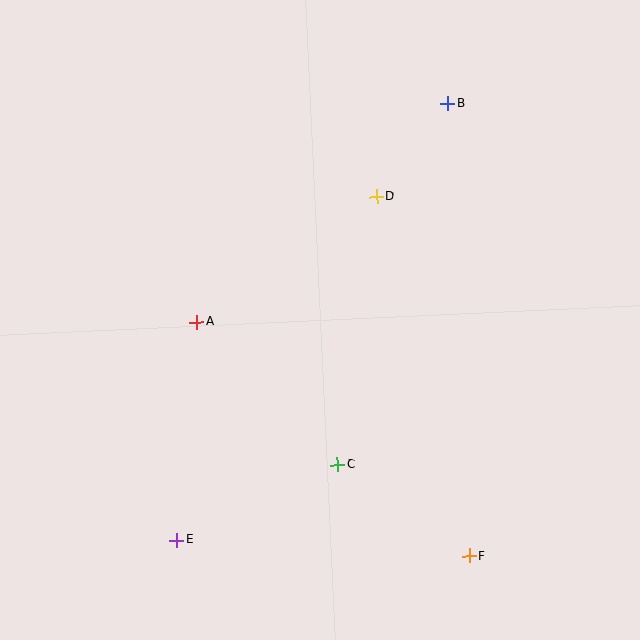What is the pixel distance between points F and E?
The distance between F and E is 293 pixels.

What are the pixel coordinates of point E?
Point E is at (177, 540).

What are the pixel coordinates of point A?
Point A is at (196, 322).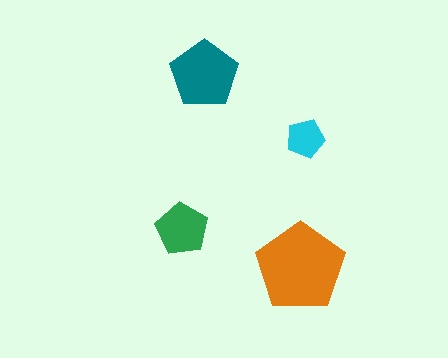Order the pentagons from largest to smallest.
the orange one, the teal one, the green one, the cyan one.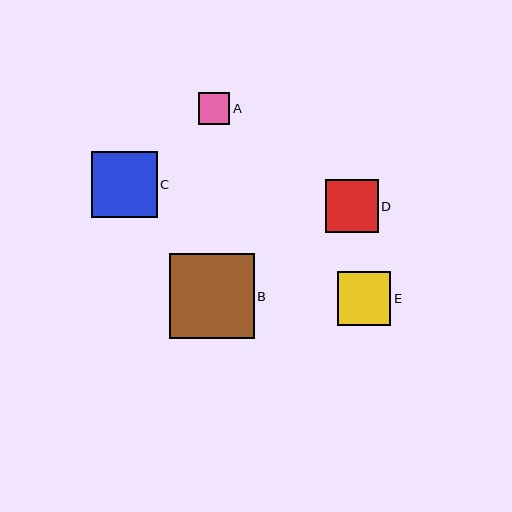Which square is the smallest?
Square A is the smallest with a size of approximately 31 pixels.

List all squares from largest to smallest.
From largest to smallest: B, C, E, D, A.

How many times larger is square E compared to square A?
Square E is approximately 1.7 times the size of square A.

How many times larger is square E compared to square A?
Square E is approximately 1.7 times the size of square A.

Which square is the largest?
Square B is the largest with a size of approximately 85 pixels.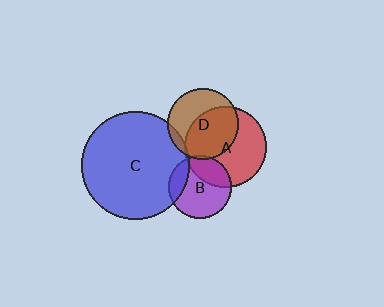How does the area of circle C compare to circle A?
Approximately 1.8 times.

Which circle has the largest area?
Circle C (blue).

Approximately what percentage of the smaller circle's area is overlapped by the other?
Approximately 20%.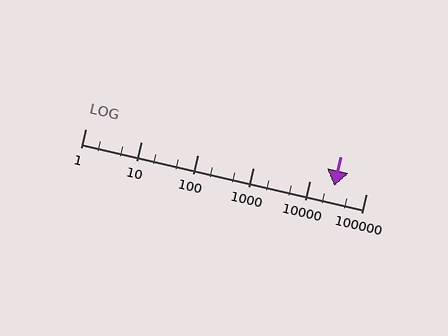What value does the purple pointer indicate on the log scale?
The pointer indicates approximately 27000.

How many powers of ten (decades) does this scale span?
The scale spans 5 decades, from 1 to 100000.